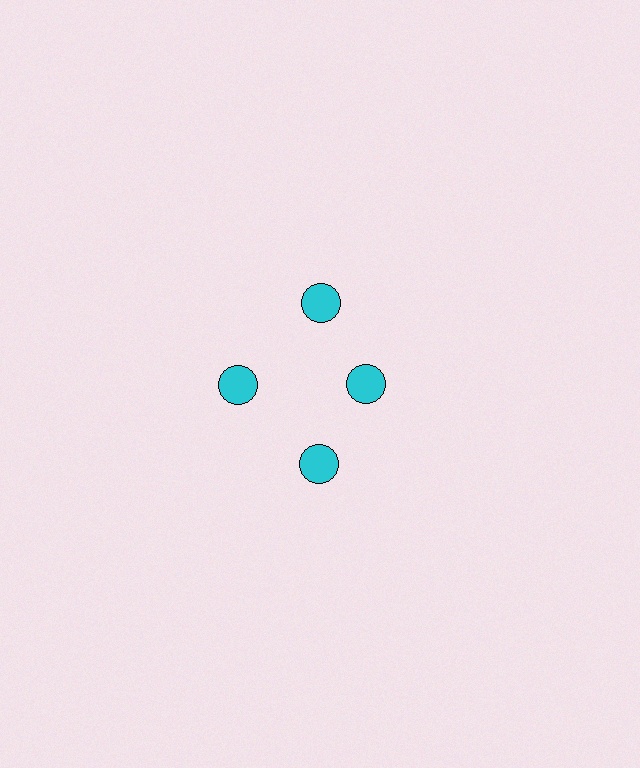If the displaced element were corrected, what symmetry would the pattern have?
It would have 4-fold rotational symmetry — the pattern would map onto itself every 90 degrees.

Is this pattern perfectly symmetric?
No. The 4 cyan circles are arranged in a ring, but one element near the 3 o'clock position is pulled inward toward the center, breaking the 4-fold rotational symmetry.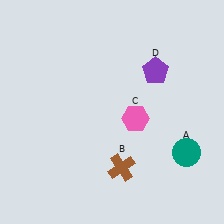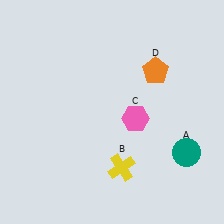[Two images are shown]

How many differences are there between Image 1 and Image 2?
There are 2 differences between the two images.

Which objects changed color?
B changed from brown to yellow. D changed from purple to orange.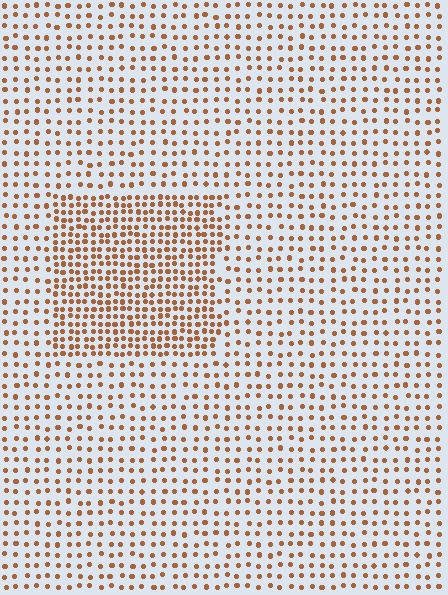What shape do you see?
I see a rectangle.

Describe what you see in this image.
The image contains small brown elements arranged at two different densities. A rectangle-shaped region is visible where the elements are more densely packed than the surrounding area.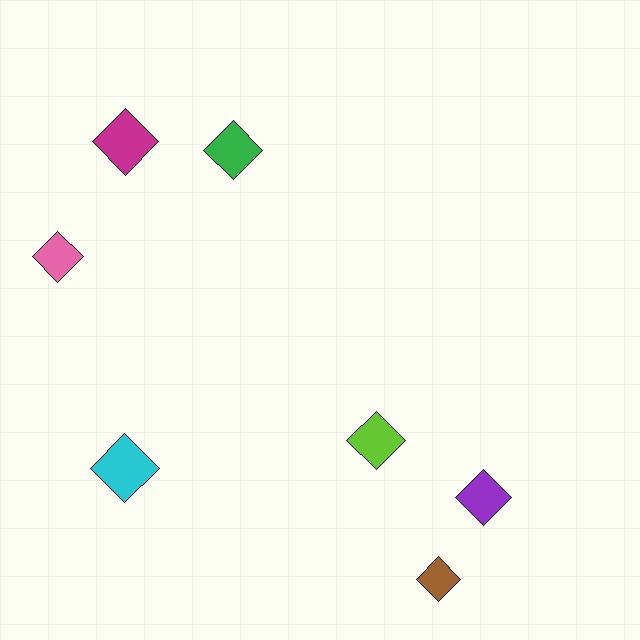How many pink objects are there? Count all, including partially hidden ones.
There is 1 pink object.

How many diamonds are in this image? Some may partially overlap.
There are 7 diamonds.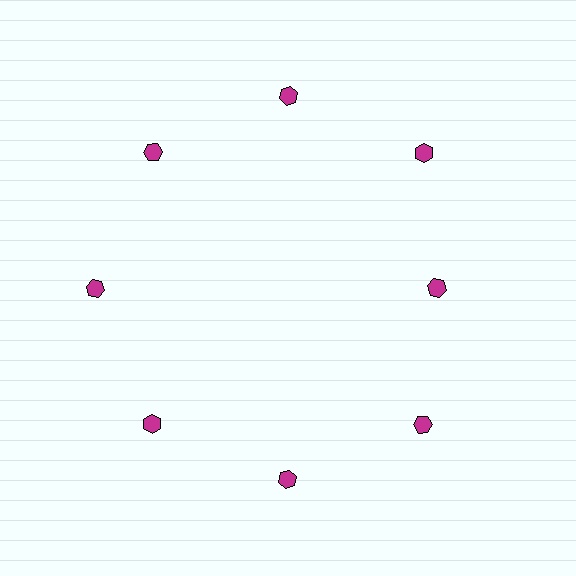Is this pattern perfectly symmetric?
No. The 8 magenta hexagons are arranged in a ring, but one element near the 3 o'clock position is pulled inward toward the center, breaking the 8-fold rotational symmetry.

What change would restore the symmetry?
The symmetry would be restored by moving it outward, back onto the ring so that all 8 hexagons sit at equal angles and equal distance from the center.